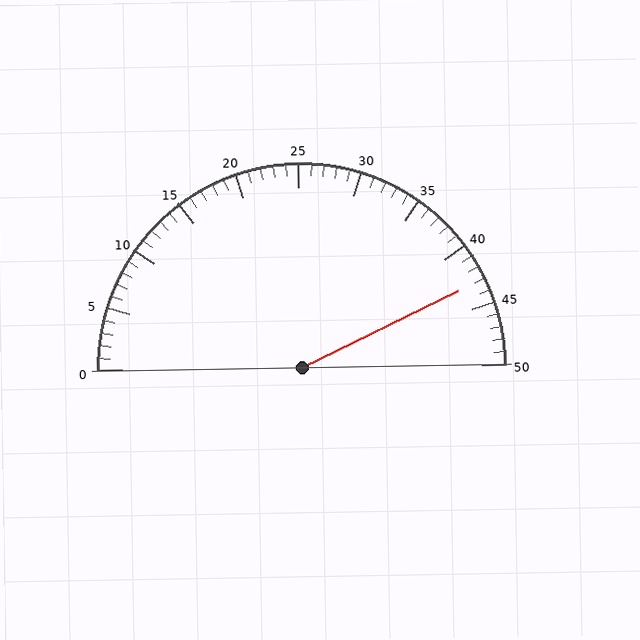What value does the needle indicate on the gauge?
The needle indicates approximately 43.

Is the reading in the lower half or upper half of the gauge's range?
The reading is in the upper half of the range (0 to 50).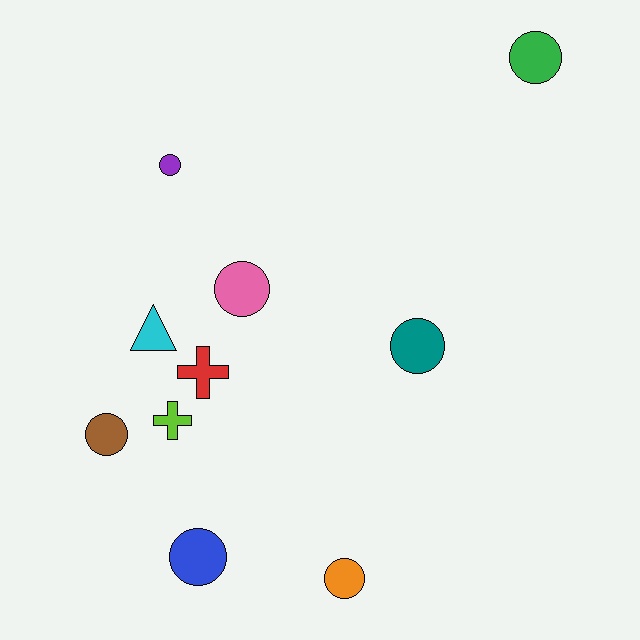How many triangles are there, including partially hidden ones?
There is 1 triangle.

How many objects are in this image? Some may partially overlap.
There are 10 objects.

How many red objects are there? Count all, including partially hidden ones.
There is 1 red object.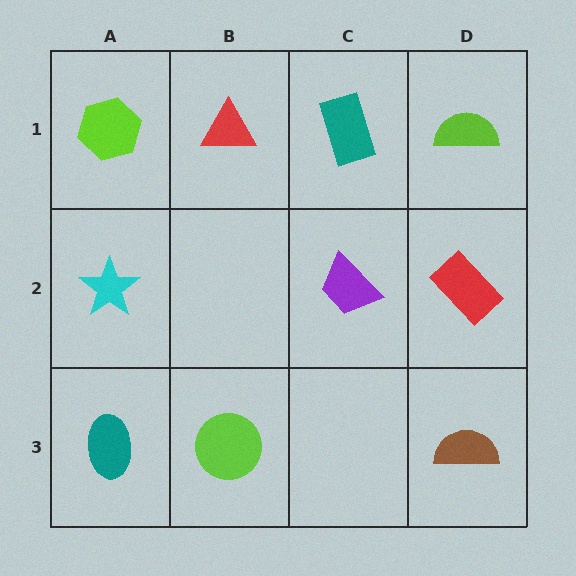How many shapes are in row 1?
4 shapes.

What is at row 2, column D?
A red rectangle.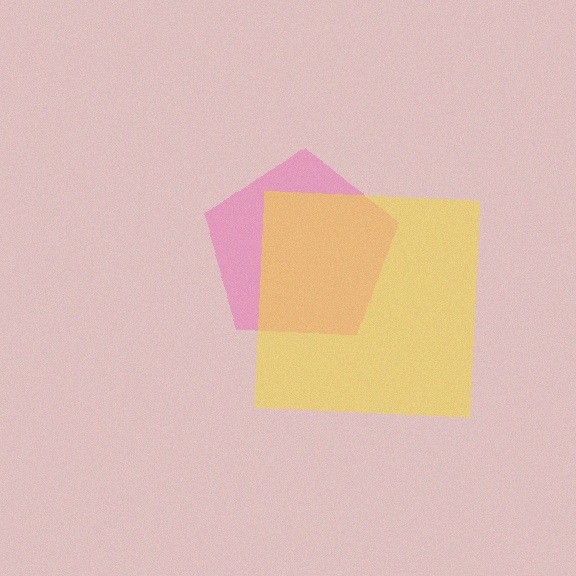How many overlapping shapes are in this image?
There are 2 overlapping shapes in the image.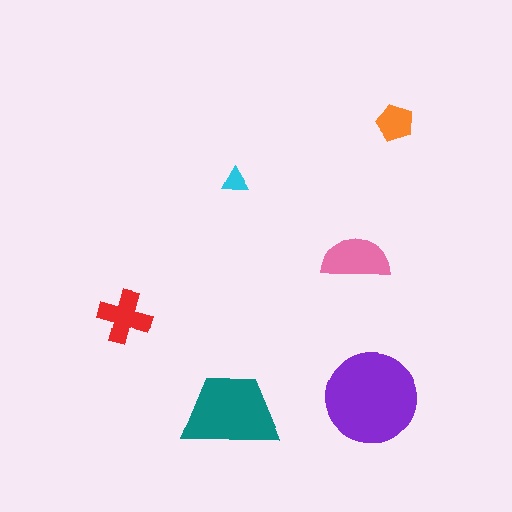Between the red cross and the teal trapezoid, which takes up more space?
The teal trapezoid.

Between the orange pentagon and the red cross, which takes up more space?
The red cross.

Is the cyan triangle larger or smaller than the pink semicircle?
Smaller.